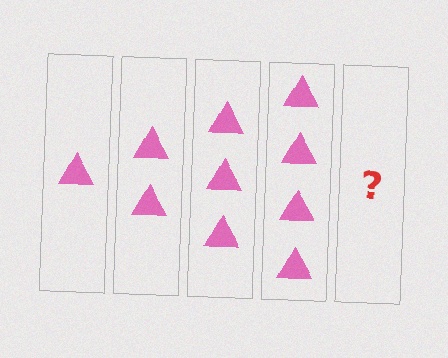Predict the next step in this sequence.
The next step is 5 triangles.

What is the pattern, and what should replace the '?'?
The pattern is that each step adds one more triangle. The '?' should be 5 triangles.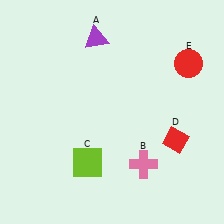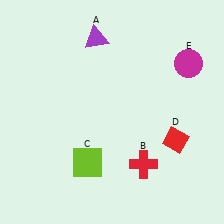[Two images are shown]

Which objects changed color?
B changed from pink to red. E changed from red to magenta.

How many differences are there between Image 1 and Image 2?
There are 2 differences between the two images.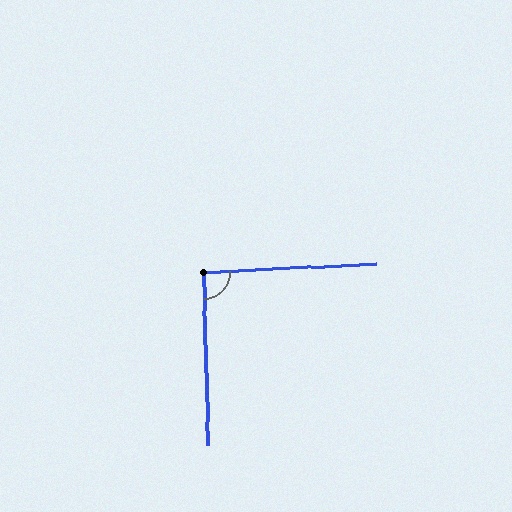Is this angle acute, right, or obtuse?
It is approximately a right angle.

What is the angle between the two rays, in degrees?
Approximately 91 degrees.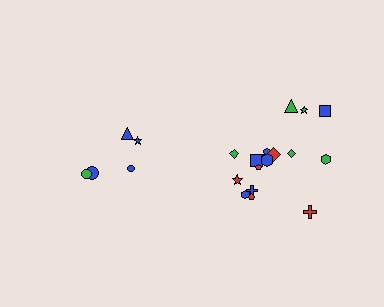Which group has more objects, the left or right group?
The right group.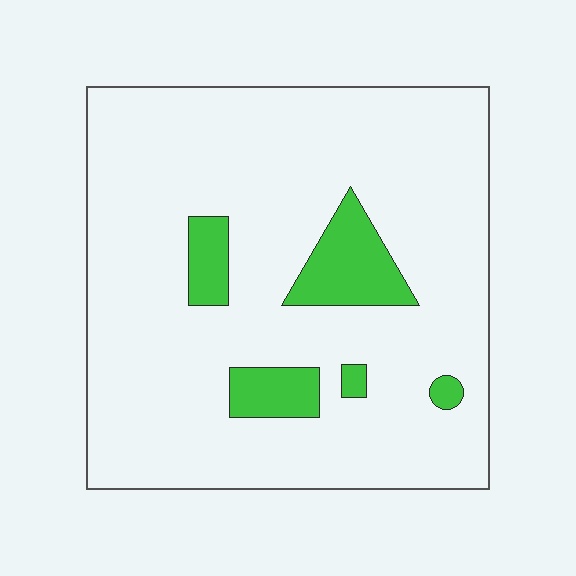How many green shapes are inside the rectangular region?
5.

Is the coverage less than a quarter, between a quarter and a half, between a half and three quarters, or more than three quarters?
Less than a quarter.